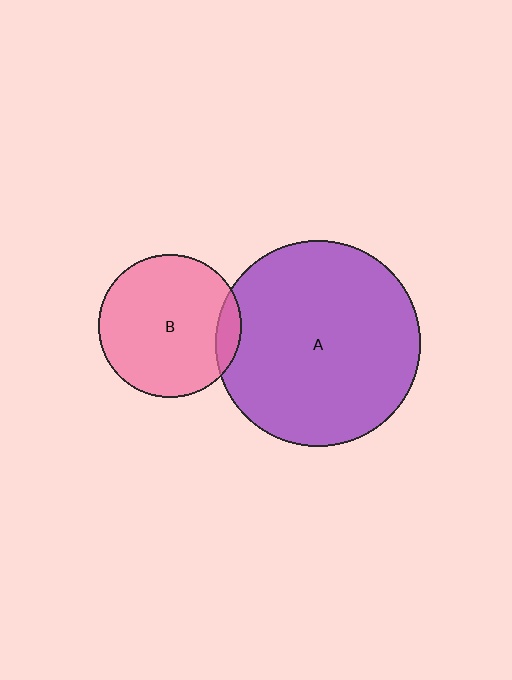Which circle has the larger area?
Circle A (purple).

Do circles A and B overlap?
Yes.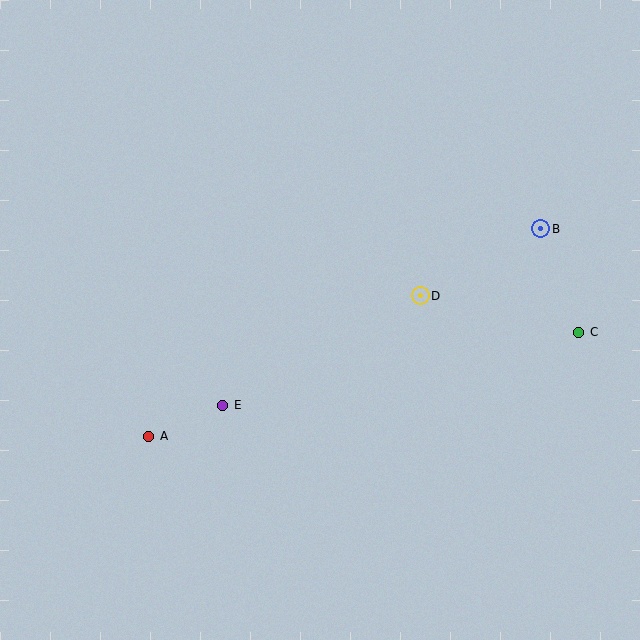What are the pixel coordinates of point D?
Point D is at (420, 296).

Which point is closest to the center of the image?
Point D at (420, 296) is closest to the center.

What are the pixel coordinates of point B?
Point B is at (541, 229).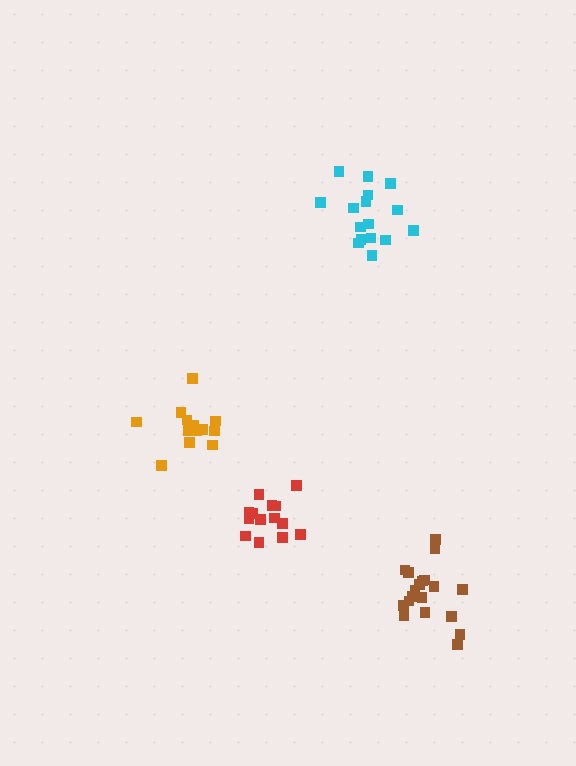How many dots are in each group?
Group 1: 13 dots, Group 2: 19 dots, Group 3: 16 dots, Group 4: 14 dots (62 total).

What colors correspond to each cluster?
The clusters are colored: orange, brown, cyan, red.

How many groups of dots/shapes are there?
There are 4 groups.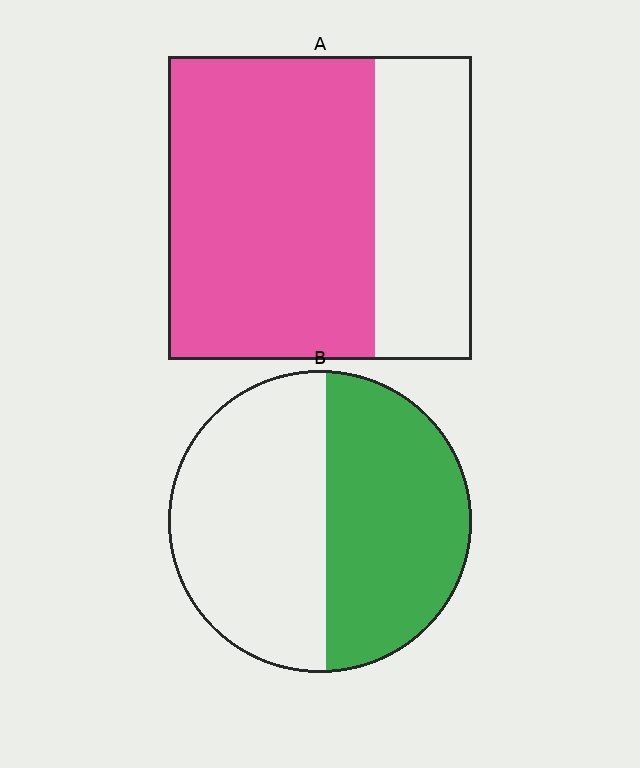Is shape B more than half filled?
Roughly half.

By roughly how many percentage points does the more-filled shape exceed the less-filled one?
By roughly 20 percentage points (A over B).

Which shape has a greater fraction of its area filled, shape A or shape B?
Shape A.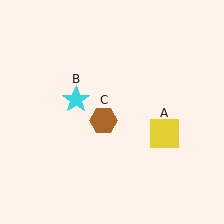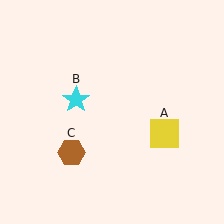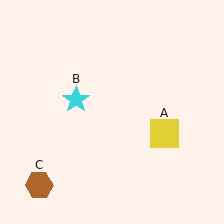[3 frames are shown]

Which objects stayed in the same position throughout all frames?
Yellow square (object A) and cyan star (object B) remained stationary.